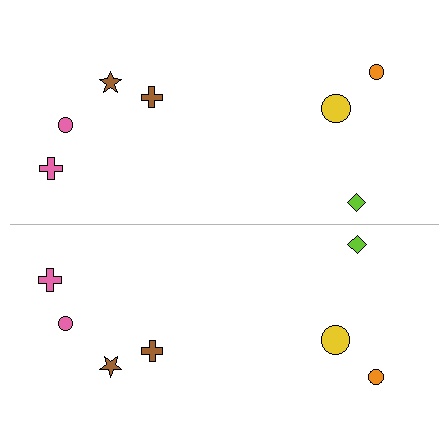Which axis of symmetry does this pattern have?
The pattern has a horizontal axis of symmetry running through the center of the image.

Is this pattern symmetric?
Yes, this pattern has bilateral (reflection) symmetry.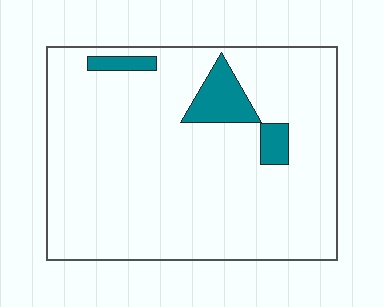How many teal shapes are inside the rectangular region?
3.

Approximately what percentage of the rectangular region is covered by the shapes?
Approximately 10%.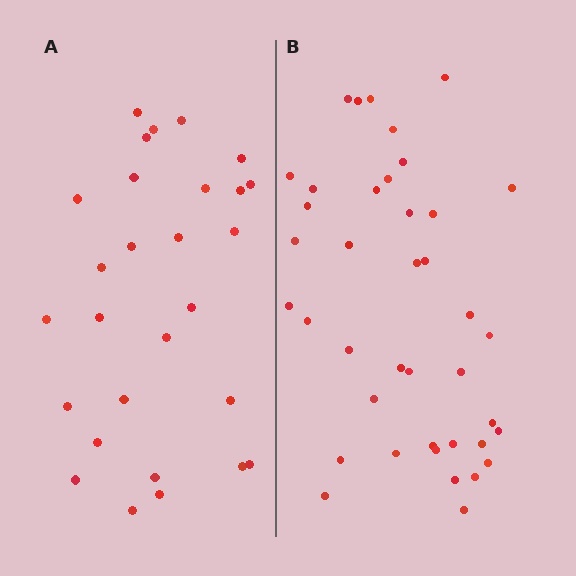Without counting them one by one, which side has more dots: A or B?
Region B (the right region) has more dots.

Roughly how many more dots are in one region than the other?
Region B has roughly 12 or so more dots than region A.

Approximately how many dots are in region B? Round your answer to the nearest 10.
About 40 dots.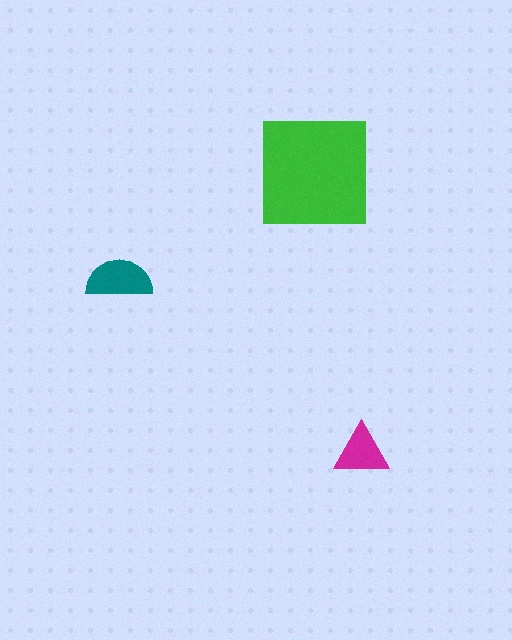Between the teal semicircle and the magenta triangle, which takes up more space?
The teal semicircle.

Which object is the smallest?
The magenta triangle.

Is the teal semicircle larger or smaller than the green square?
Smaller.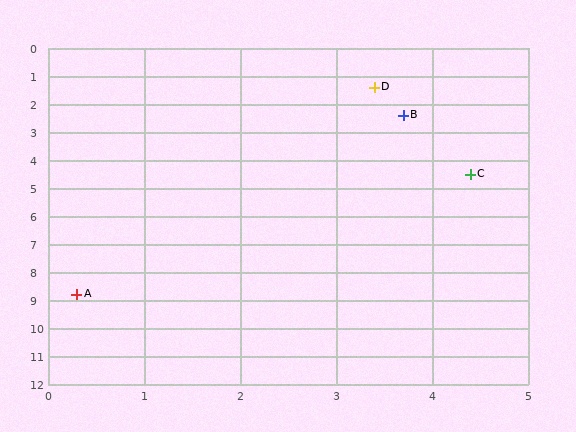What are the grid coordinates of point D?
Point D is at approximately (3.4, 1.4).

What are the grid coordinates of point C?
Point C is at approximately (4.4, 4.5).